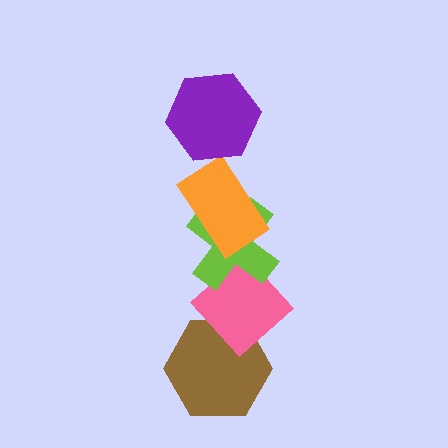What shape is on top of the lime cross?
The orange rectangle is on top of the lime cross.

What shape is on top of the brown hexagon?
The pink diamond is on top of the brown hexagon.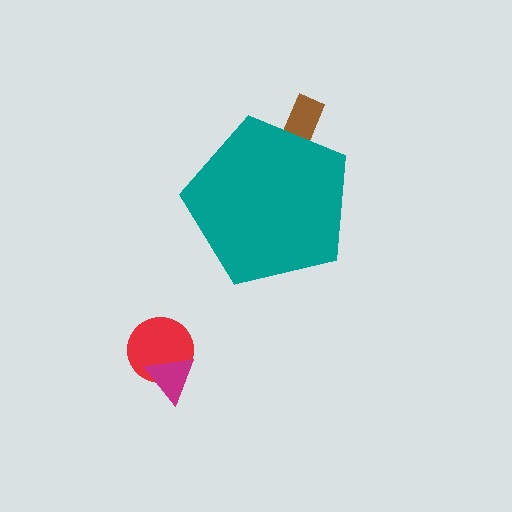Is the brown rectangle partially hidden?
Yes, the brown rectangle is partially hidden behind the teal pentagon.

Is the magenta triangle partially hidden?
No, the magenta triangle is fully visible.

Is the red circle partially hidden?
No, the red circle is fully visible.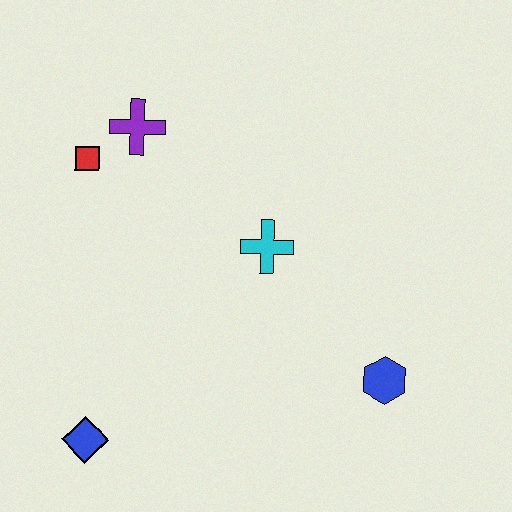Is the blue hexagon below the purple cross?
Yes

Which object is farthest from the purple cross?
The blue hexagon is farthest from the purple cross.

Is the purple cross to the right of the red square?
Yes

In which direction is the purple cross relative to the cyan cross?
The purple cross is to the left of the cyan cross.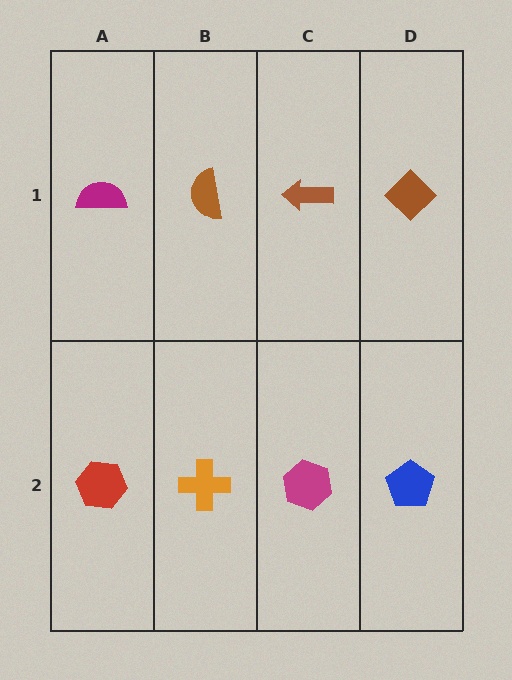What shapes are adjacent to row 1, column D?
A blue pentagon (row 2, column D), a brown arrow (row 1, column C).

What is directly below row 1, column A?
A red hexagon.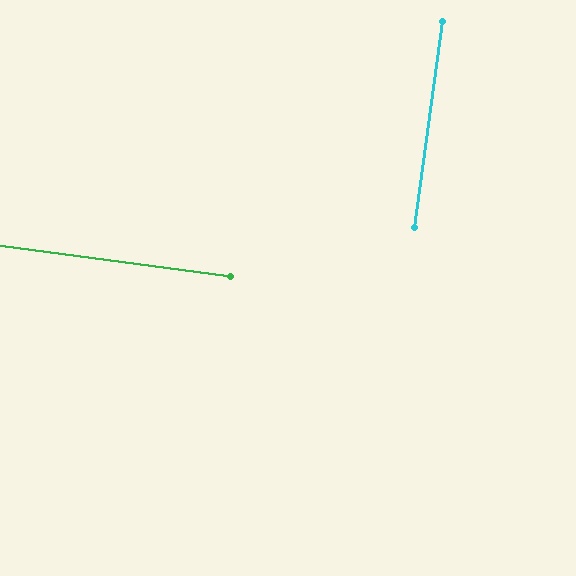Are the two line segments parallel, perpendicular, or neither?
Perpendicular — they meet at approximately 90°.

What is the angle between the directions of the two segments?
Approximately 90 degrees.